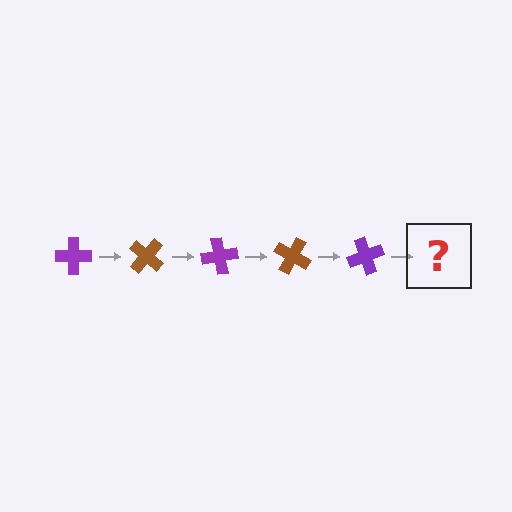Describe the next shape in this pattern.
It should be a brown cross, rotated 200 degrees from the start.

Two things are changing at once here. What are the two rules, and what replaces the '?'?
The two rules are that it rotates 40 degrees each step and the color cycles through purple and brown. The '?' should be a brown cross, rotated 200 degrees from the start.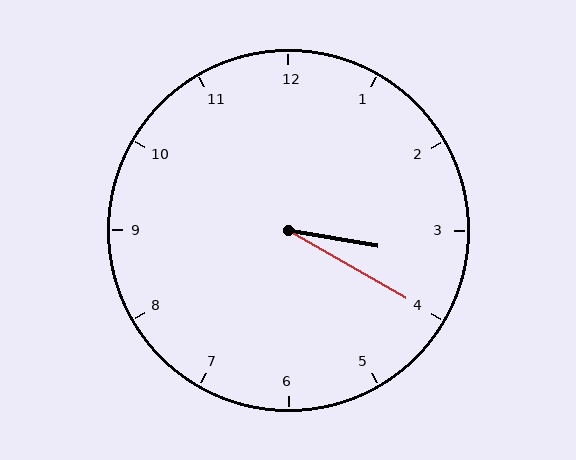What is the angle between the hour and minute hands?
Approximately 20 degrees.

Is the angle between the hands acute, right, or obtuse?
It is acute.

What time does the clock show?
3:20.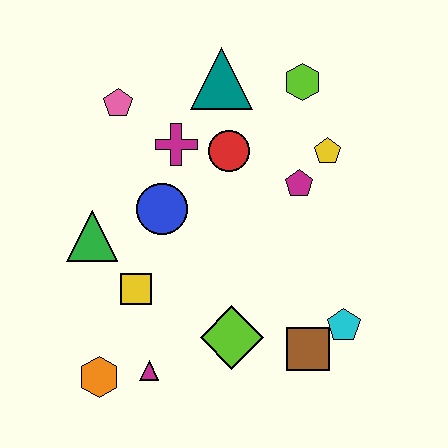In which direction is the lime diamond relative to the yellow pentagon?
The lime diamond is below the yellow pentagon.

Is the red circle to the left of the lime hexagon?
Yes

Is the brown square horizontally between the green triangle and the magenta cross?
No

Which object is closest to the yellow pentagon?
The magenta pentagon is closest to the yellow pentagon.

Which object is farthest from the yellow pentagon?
The orange hexagon is farthest from the yellow pentagon.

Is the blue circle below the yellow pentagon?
Yes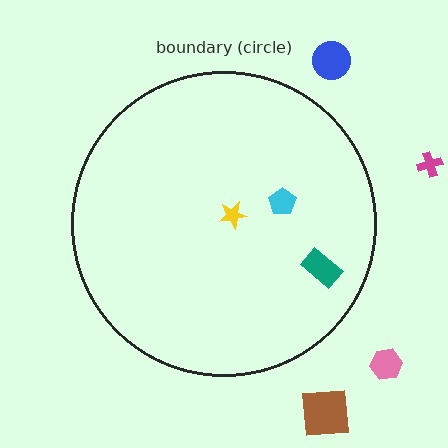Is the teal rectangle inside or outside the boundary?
Inside.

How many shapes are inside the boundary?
3 inside, 4 outside.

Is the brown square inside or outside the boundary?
Outside.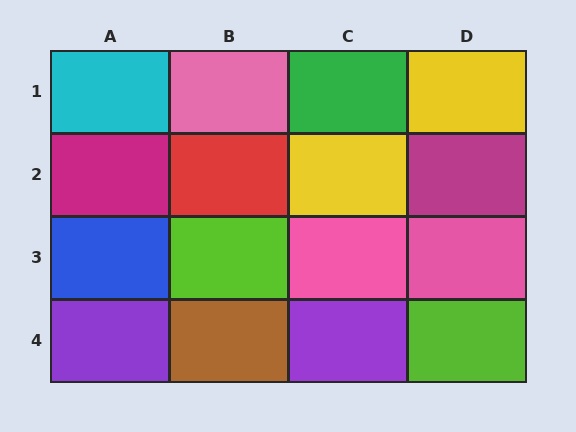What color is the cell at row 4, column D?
Lime.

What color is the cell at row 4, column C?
Purple.